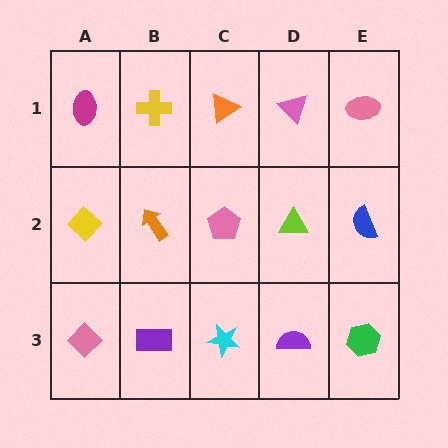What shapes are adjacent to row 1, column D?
A lime triangle (row 2, column D), an orange triangle (row 1, column C), a pink ellipse (row 1, column E).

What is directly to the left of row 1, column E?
A pink triangle.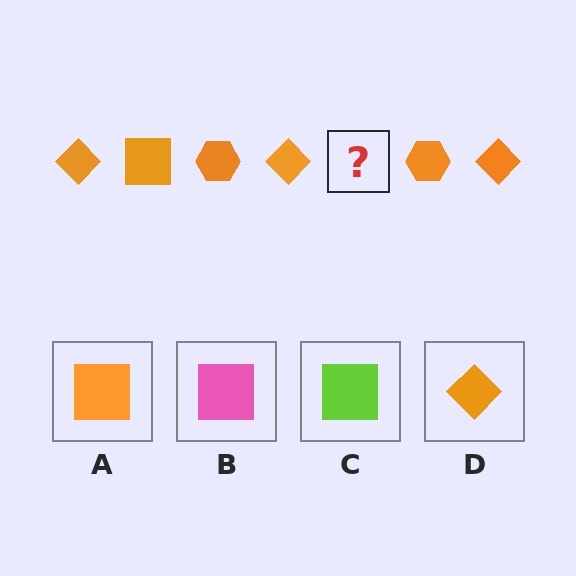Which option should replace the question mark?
Option A.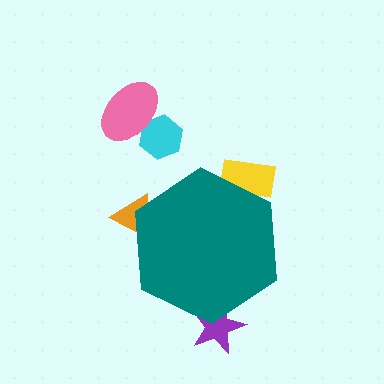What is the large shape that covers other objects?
A teal hexagon.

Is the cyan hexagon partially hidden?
No, the cyan hexagon is fully visible.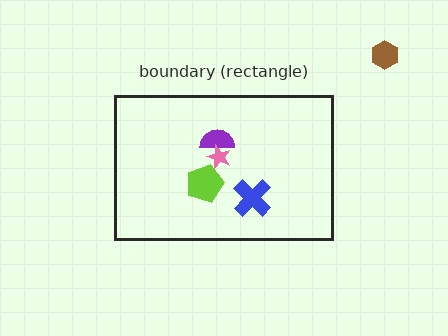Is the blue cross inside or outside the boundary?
Inside.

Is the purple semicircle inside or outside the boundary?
Inside.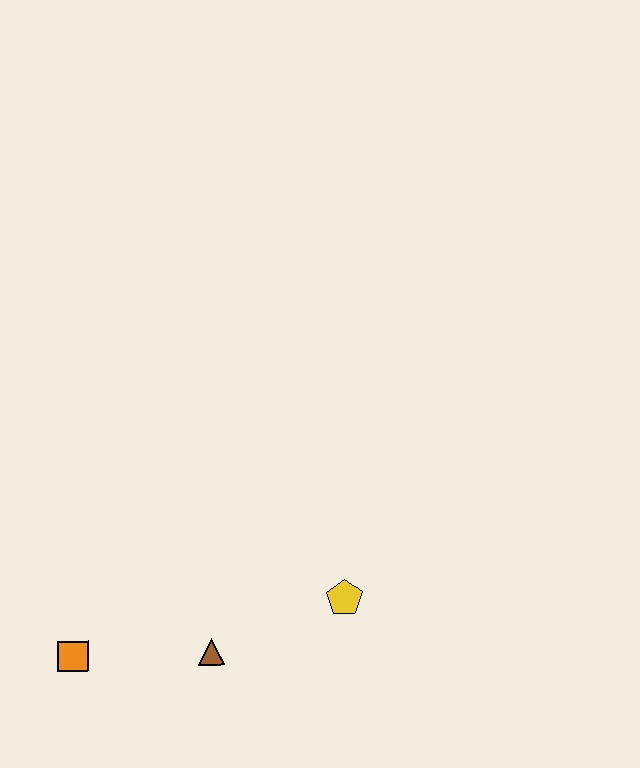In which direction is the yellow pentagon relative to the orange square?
The yellow pentagon is to the right of the orange square.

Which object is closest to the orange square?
The brown triangle is closest to the orange square.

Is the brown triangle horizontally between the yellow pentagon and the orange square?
Yes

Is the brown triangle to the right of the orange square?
Yes